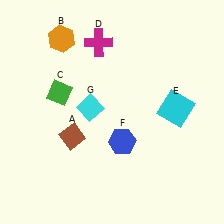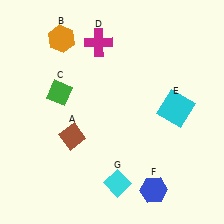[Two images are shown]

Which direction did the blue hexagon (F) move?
The blue hexagon (F) moved down.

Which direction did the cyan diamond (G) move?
The cyan diamond (G) moved down.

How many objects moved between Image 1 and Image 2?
2 objects moved between the two images.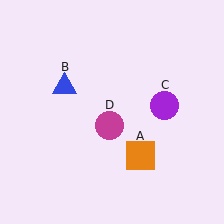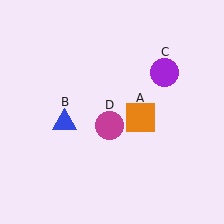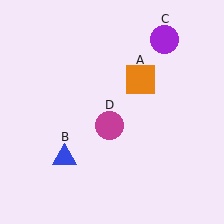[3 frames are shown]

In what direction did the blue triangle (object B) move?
The blue triangle (object B) moved down.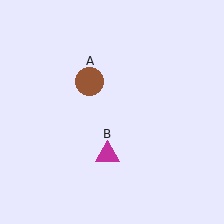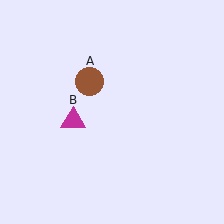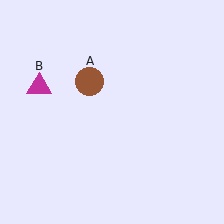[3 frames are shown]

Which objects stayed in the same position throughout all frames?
Brown circle (object A) remained stationary.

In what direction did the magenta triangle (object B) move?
The magenta triangle (object B) moved up and to the left.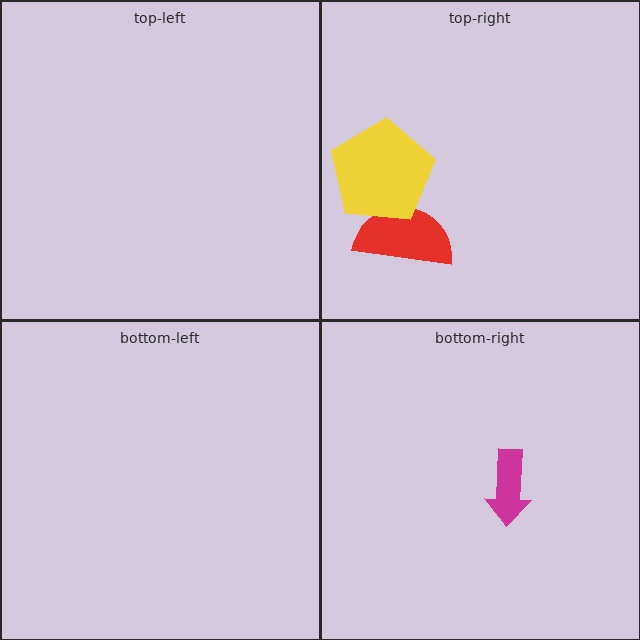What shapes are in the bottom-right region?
The magenta arrow.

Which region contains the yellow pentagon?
The top-right region.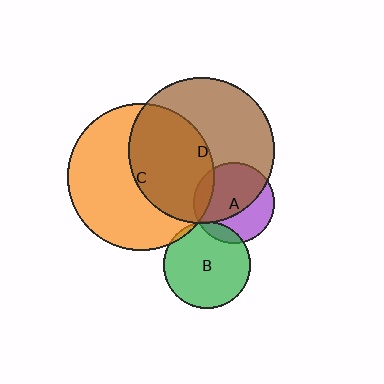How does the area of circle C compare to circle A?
Approximately 3.3 times.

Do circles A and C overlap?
Yes.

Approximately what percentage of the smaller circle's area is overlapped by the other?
Approximately 15%.